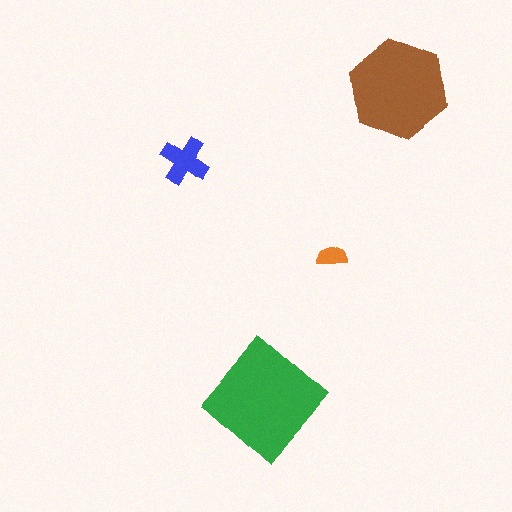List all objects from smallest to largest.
The orange semicircle, the blue cross, the brown hexagon, the green diamond.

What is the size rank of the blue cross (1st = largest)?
3rd.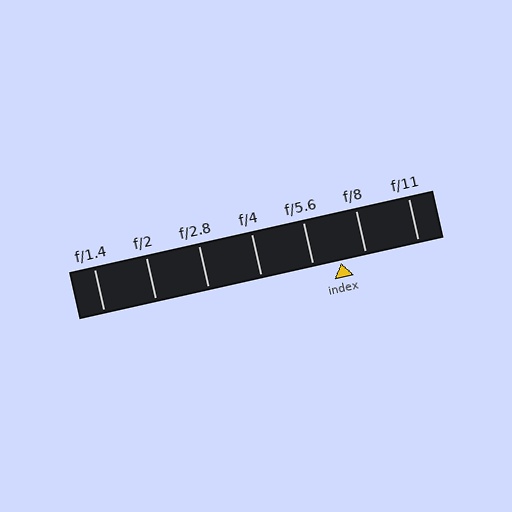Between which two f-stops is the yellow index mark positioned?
The index mark is between f/5.6 and f/8.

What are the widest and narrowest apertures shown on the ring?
The widest aperture shown is f/1.4 and the narrowest is f/11.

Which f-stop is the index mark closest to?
The index mark is closest to f/8.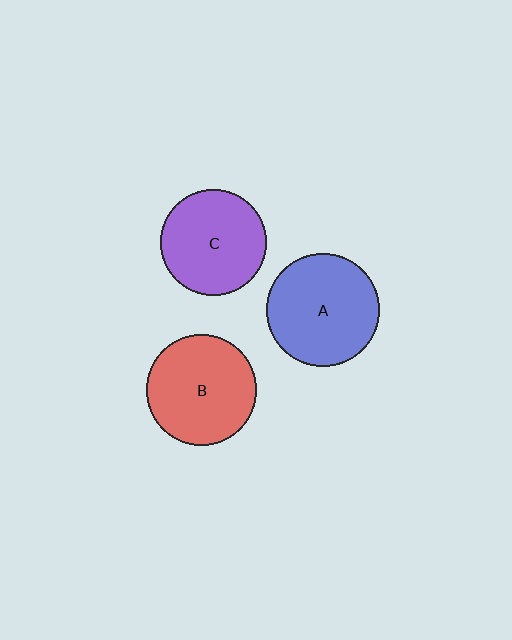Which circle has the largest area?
Circle A (blue).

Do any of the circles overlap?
No, none of the circles overlap.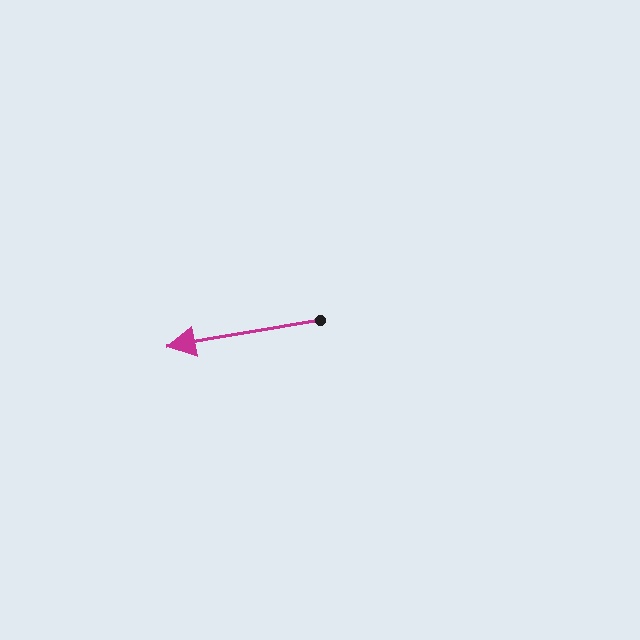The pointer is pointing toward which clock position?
Roughly 9 o'clock.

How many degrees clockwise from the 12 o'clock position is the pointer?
Approximately 260 degrees.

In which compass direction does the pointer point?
West.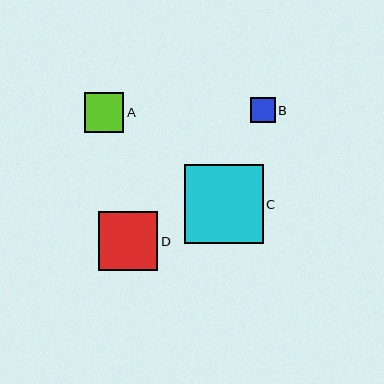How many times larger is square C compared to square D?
Square C is approximately 1.3 times the size of square D.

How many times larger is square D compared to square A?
Square D is approximately 1.5 times the size of square A.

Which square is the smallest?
Square B is the smallest with a size of approximately 25 pixels.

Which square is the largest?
Square C is the largest with a size of approximately 79 pixels.